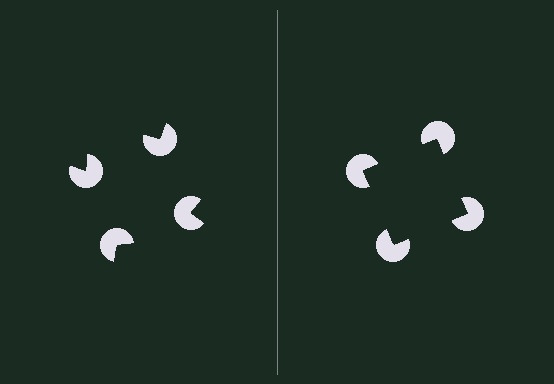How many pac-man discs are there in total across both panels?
8 — 4 on each side.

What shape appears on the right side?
An illusory square.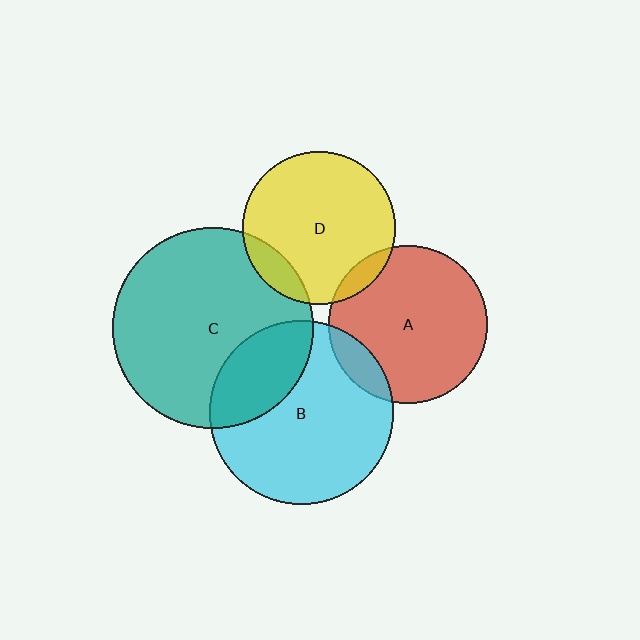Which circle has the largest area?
Circle C (teal).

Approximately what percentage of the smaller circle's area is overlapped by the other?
Approximately 10%.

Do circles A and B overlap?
Yes.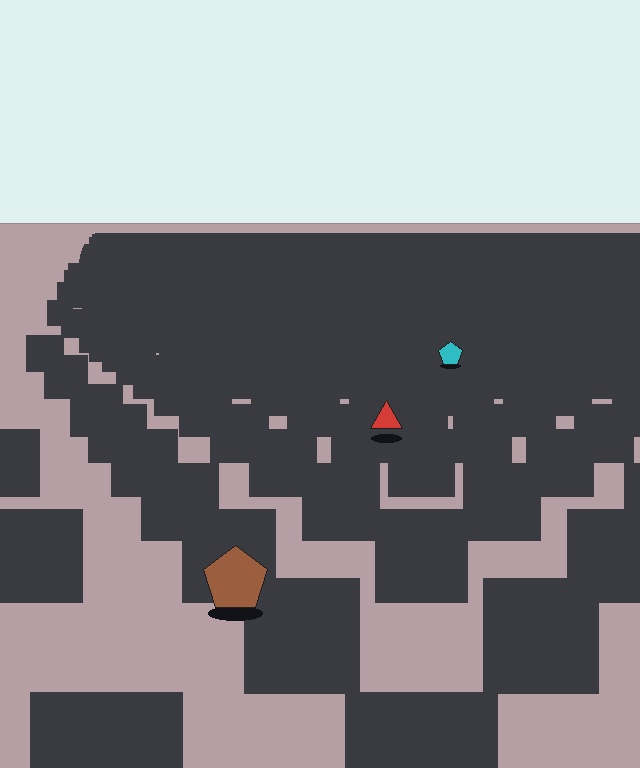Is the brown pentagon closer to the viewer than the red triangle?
Yes. The brown pentagon is closer — you can tell from the texture gradient: the ground texture is coarser near it.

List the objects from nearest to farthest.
From nearest to farthest: the brown pentagon, the red triangle, the cyan pentagon.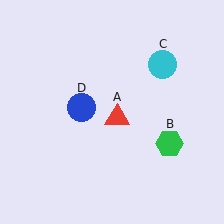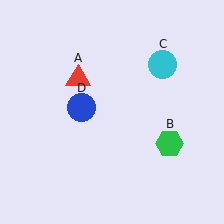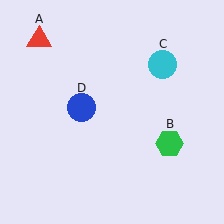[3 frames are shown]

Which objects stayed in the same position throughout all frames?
Green hexagon (object B) and cyan circle (object C) and blue circle (object D) remained stationary.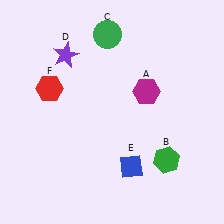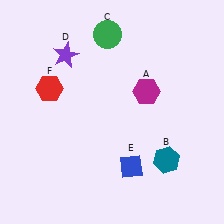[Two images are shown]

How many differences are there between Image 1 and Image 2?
There is 1 difference between the two images.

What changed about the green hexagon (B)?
In Image 1, B is green. In Image 2, it changed to teal.